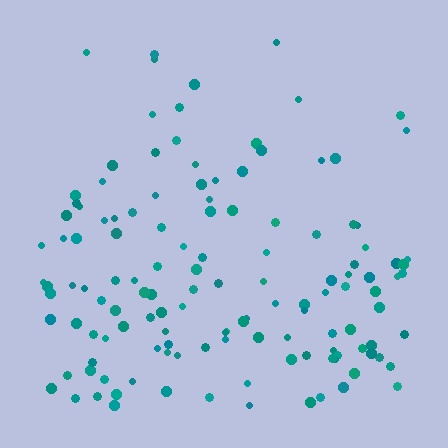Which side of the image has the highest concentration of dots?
The bottom.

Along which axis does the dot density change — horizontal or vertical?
Vertical.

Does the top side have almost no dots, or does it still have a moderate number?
Still a moderate number, just noticeably fewer than the bottom.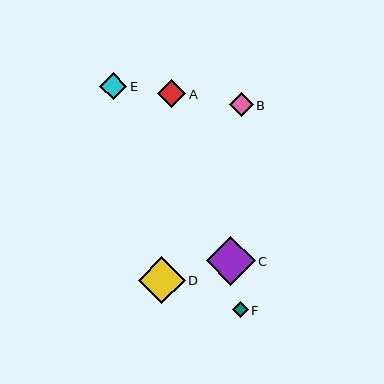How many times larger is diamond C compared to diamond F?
Diamond C is approximately 3.0 times the size of diamond F.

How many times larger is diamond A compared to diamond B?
Diamond A is approximately 1.2 times the size of diamond B.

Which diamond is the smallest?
Diamond F is the smallest with a size of approximately 16 pixels.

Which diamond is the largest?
Diamond C is the largest with a size of approximately 48 pixels.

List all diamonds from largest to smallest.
From largest to smallest: C, D, A, E, B, F.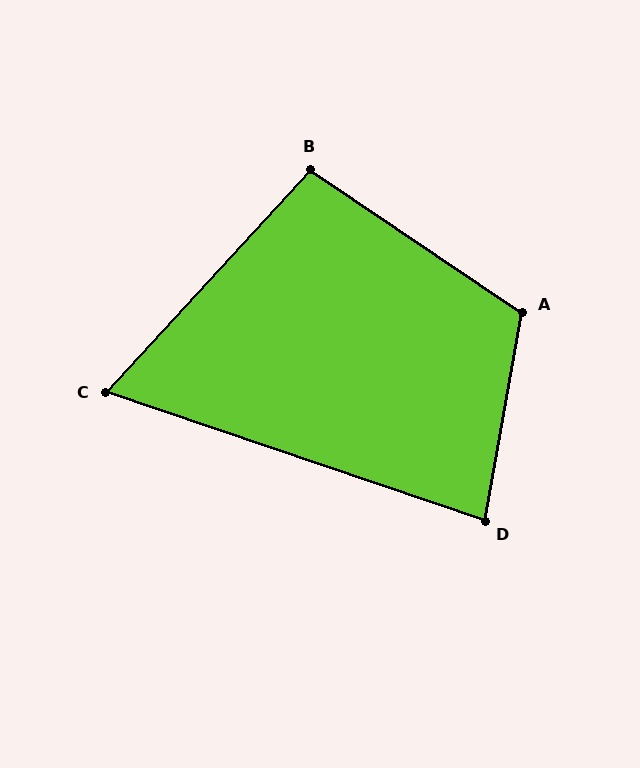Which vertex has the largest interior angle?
A, at approximately 114 degrees.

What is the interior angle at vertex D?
Approximately 81 degrees (acute).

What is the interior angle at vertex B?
Approximately 99 degrees (obtuse).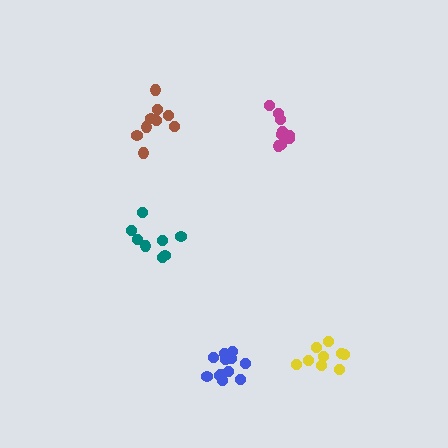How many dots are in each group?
Group 1: 9 dots, Group 2: 8 dots, Group 3: 9 dots, Group 4: 9 dots, Group 5: 13 dots (48 total).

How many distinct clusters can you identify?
There are 5 distinct clusters.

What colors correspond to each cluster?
The clusters are colored: magenta, teal, yellow, brown, blue.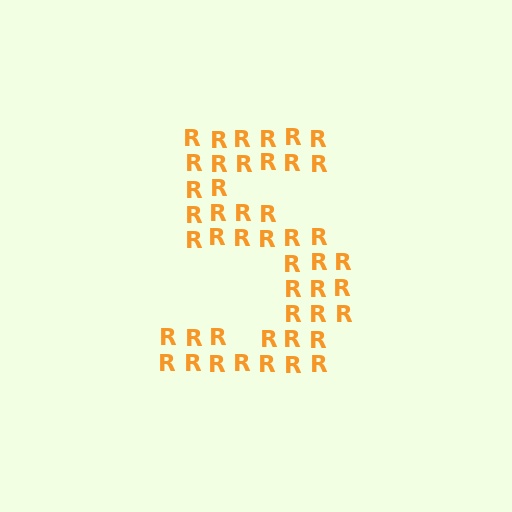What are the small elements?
The small elements are letter R's.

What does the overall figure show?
The overall figure shows the digit 5.